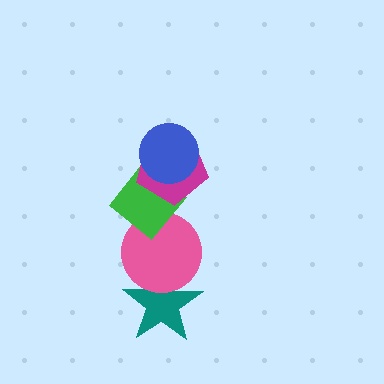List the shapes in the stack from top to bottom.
From top to bottom: the blue circle, the magenta pentagon, the green diamond, the pink circle, the teal star.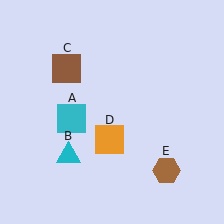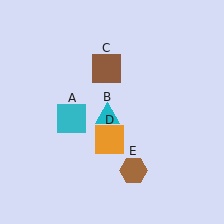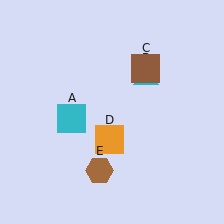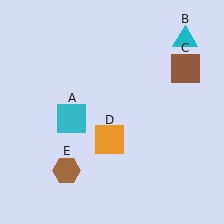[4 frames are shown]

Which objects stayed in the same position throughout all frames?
Cyan square (object A) and orange square (object D) remained stationary.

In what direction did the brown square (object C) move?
The brown square (object C) moved right.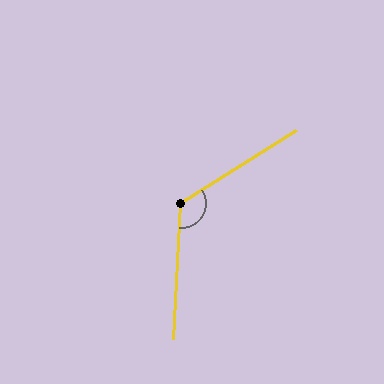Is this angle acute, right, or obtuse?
It is obtuse.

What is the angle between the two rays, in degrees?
Approximately 126 degrees.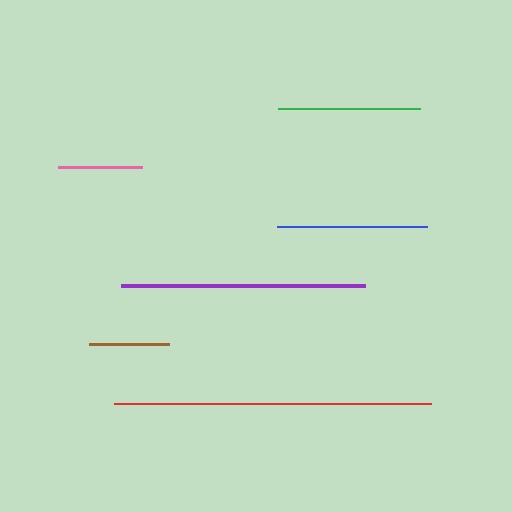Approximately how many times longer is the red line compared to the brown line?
The red line is approximately 4.0 times the length of the brown line.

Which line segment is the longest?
The red line is the longest at approximately 317 pixels.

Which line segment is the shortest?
The brown line is the shortest at approximately 80 pixels.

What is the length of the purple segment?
The purple segment is approximately 244 pixels long.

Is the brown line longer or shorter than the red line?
The red line is longer than the brown line.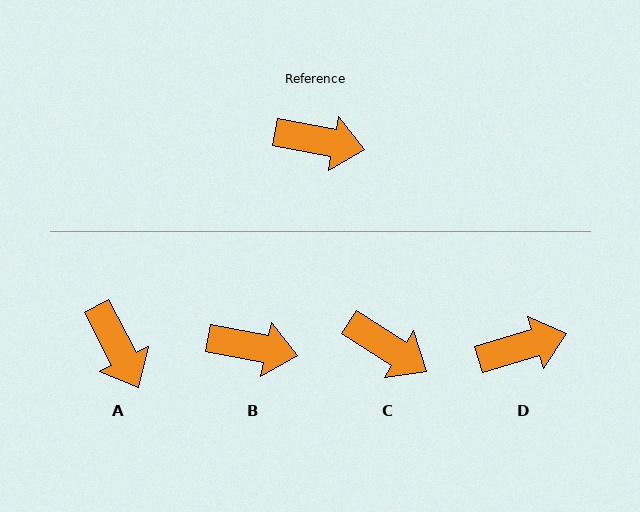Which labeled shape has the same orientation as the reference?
B.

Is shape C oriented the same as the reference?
No, it is off by about 21 degrees.